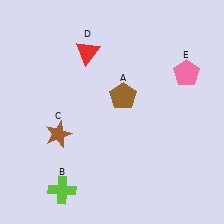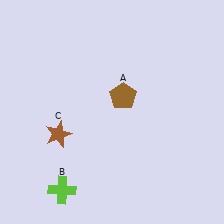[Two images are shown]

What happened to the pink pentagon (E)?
The pink pentagon (E) was removed in Image 2. It was in the top-right area of Image 1.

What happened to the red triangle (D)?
The red triangle (D) was removed in Image 2. It was in the top-left area of Image 1.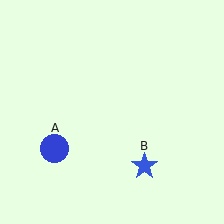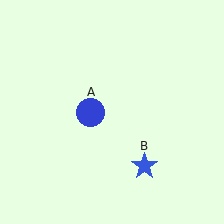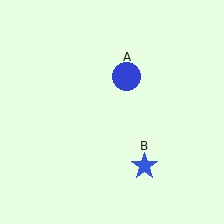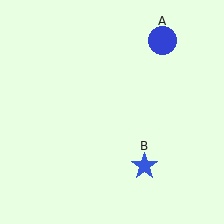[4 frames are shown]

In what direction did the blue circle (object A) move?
The blue circle (object A) moved up and to the right.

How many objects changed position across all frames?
1 object changed position: blue circle (object A).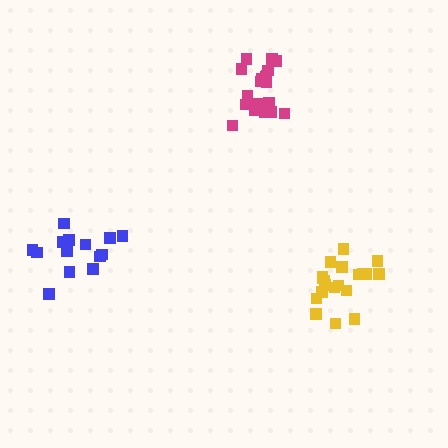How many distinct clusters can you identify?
There are 3 distinct clusters.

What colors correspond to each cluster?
The clusters are colored: yellow, magenta, blue.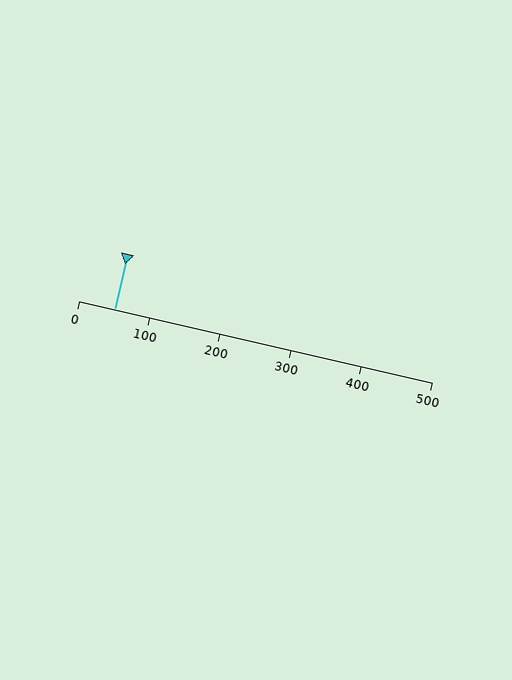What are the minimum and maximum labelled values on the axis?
The axis runs from 0 to 500.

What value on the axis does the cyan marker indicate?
The marker indicates approximately 50.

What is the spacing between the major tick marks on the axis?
The major ticks are spaced 100 apart.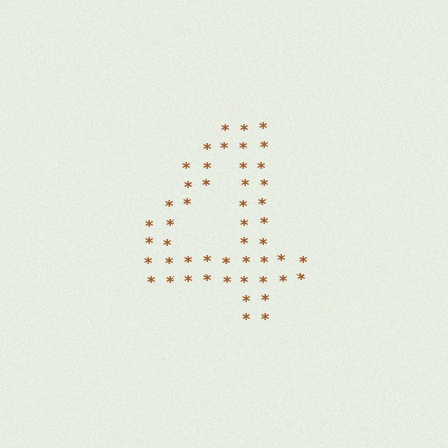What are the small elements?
The small elements are asterisks.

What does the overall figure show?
The overall figure shows the digit 4.